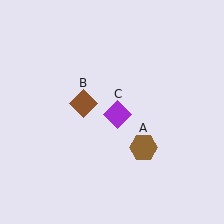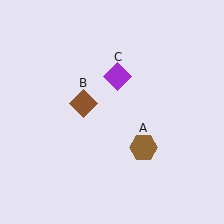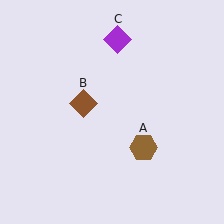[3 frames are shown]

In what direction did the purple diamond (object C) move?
The purple diamond (object C) moved up.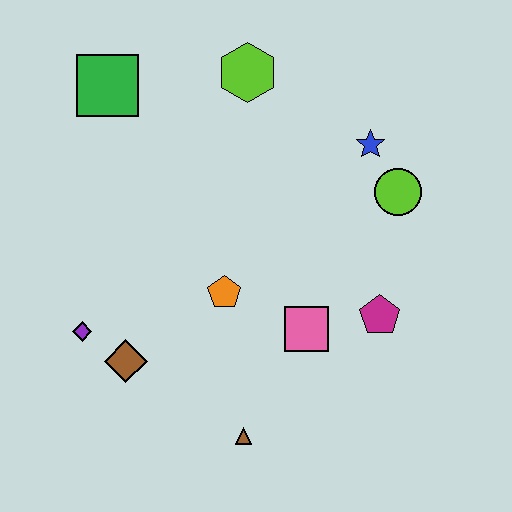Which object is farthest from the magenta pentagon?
The green square is farthest from the magenta pentagon.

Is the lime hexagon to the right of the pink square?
No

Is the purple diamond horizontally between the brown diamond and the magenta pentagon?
No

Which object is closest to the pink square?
The magenta pentagon is closest to the pink square.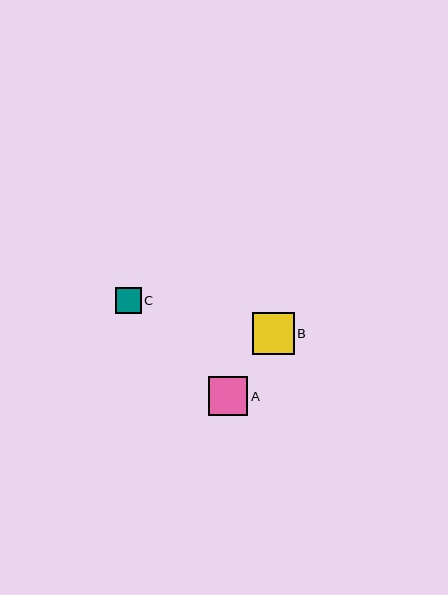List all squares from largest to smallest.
From largest to smallest: B, A, C.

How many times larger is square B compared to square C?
Square B is approximately 1.6 times the size of square C.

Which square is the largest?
Square B is the largest with a size of approximately 41 pixels.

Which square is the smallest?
Square C is the smallest with a size of approximately 25 pixels.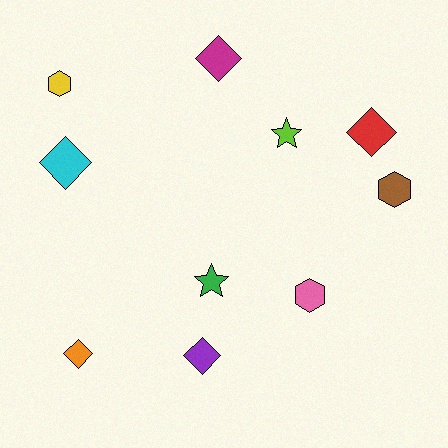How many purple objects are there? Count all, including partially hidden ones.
There is 1 purple object.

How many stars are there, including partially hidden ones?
There are 2 stars.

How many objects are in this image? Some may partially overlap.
There are 10 objects.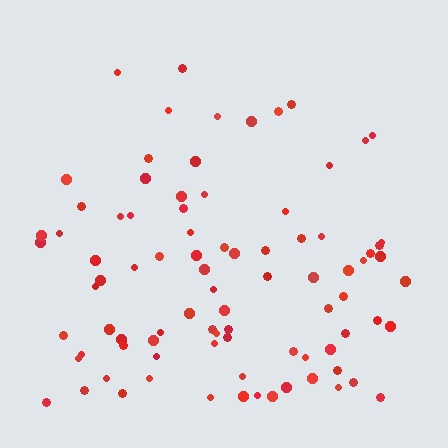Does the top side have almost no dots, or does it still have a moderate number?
Still a moderate number, just noticeably fewer than the bottom.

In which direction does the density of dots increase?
From top to bottom, with the bottom side densest.